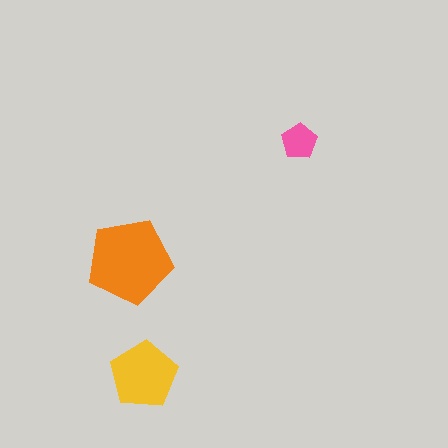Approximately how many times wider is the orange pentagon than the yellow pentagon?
About 1.5 times wider.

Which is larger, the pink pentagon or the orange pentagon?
The orange one.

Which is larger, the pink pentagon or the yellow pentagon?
The yellow one.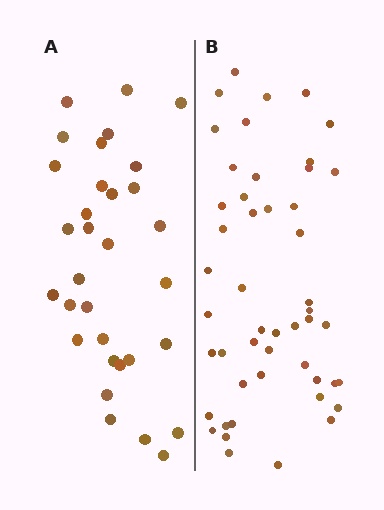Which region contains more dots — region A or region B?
Region B (the right region) has more dots.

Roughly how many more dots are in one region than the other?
Region B has approximately 15 more dots than region A.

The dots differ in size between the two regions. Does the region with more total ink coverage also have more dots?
No. Region A has more total ink coverage because its dots are larger, but region B actually contains more individual dots. Total area can be misleading — the number of items is what matters here.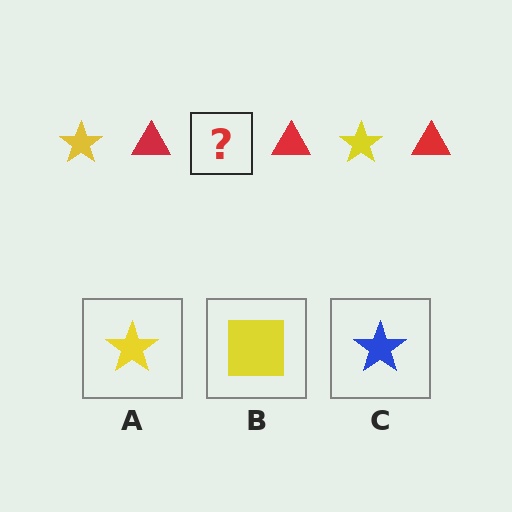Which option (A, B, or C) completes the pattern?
A.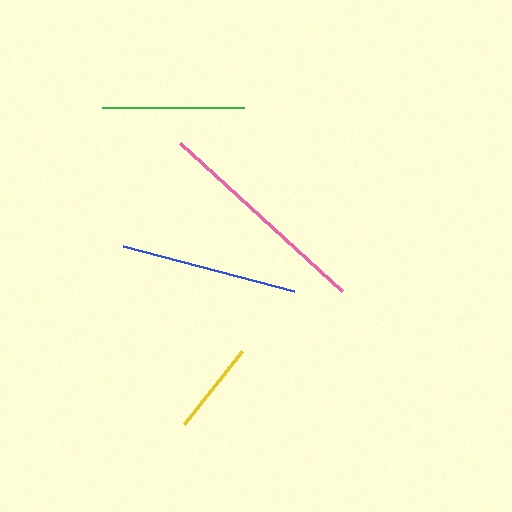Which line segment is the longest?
The pink line is the longest at approximately 220 pixels.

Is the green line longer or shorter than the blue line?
The blue line is longer than the green line.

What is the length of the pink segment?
The pink segment is approximately 220 pixels long.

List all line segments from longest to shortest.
From longest to shortest: pink, blue, green, yellow.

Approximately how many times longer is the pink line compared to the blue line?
The pink line is approximately 1.2 times the length of the blue line.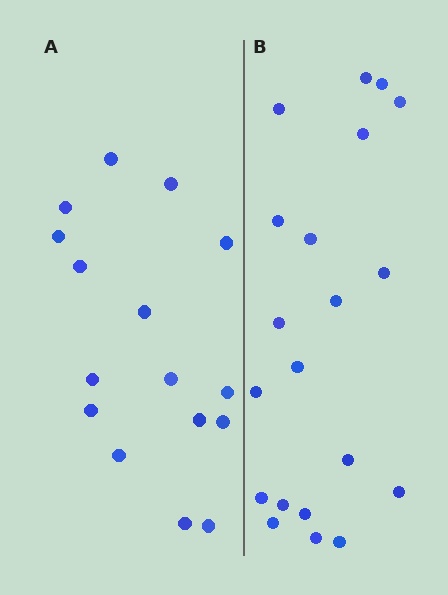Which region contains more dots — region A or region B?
Region B (the right region) has more dots.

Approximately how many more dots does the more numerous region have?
Region B has about 4 more dots than region A.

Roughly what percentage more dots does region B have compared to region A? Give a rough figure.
About 25% more.